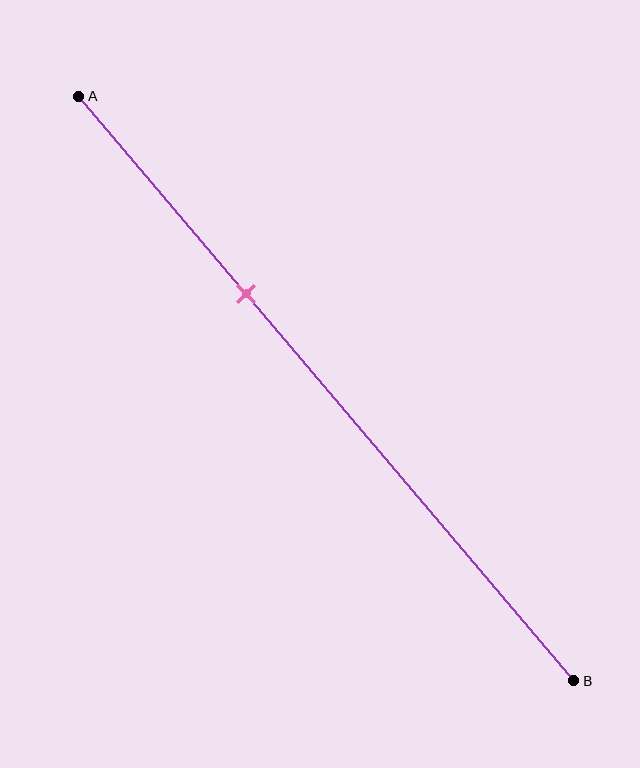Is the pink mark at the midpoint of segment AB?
No, the mark is at about 35% from A, not at the 50% midpoint.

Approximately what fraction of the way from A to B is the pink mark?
The pink mark is approximately 35% of the way from A to B.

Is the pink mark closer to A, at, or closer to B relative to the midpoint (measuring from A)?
The pink mark is closer to point A than the midpoint of segment AB.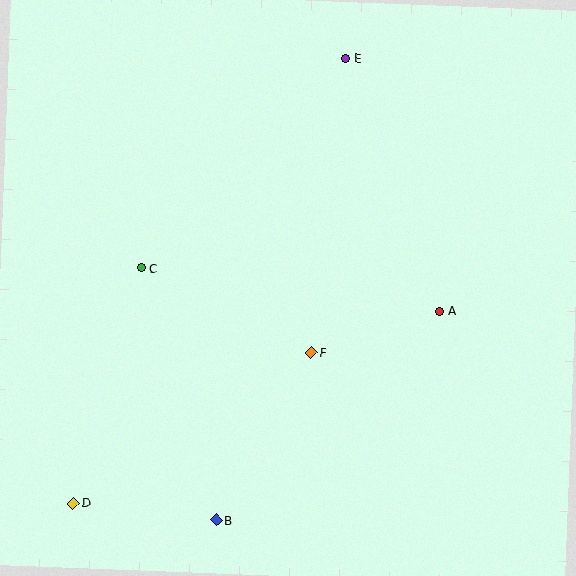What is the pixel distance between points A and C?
The distance between A and C is 302 pixels.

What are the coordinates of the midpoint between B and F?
The midpoint between B and F is at (264, 437).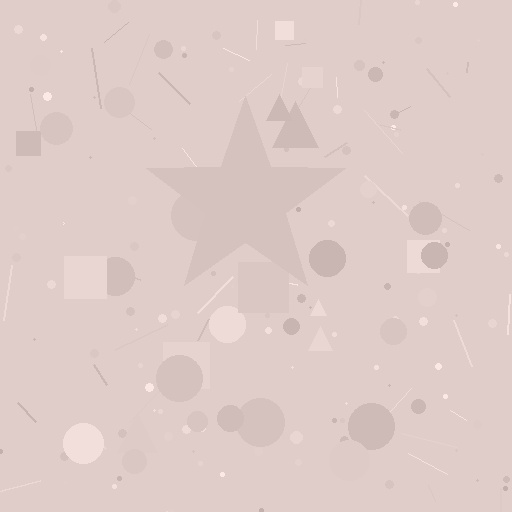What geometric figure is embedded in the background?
A star is embedded in the background.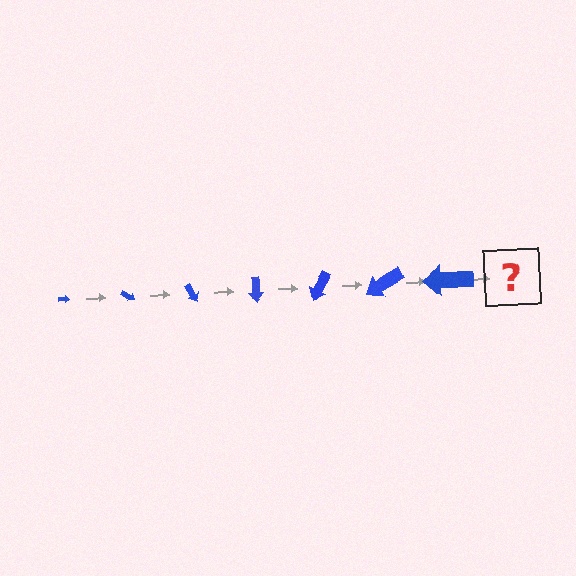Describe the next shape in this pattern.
It should be an arrow, larger than the previous one and rotated 210 degrees from the start.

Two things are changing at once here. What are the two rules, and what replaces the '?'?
The two rules are that the arrow grows larger each step and it rotates 30 degrees each step. The '?' should be an arrow, larger than the previous one and rotated 210 degrees from the start.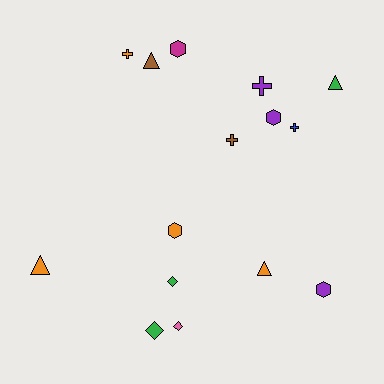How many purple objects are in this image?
There are 3 purple objects.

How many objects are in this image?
There are 15 objects.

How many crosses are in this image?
There are 4 crosses.